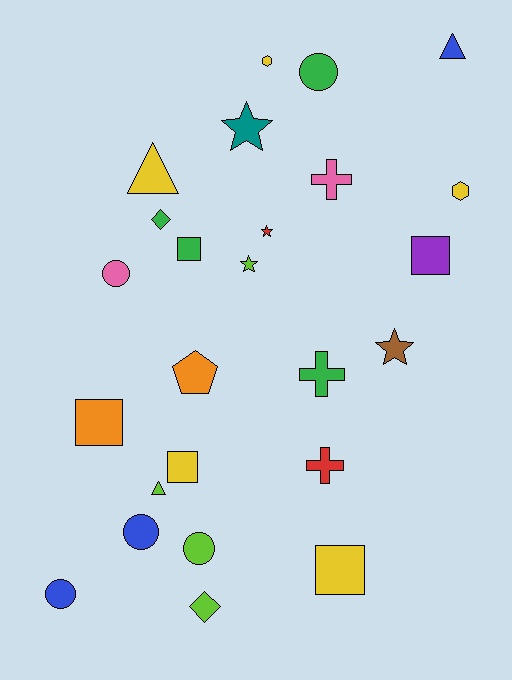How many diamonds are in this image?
There are 2 diamonds.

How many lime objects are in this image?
There are 4 lime objects.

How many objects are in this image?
There are 25 objects.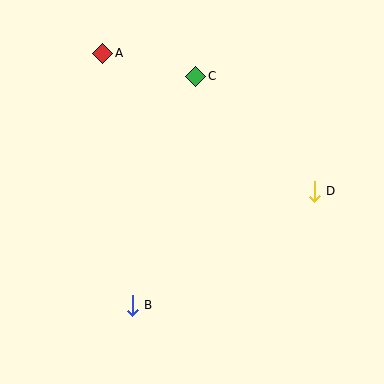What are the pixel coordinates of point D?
Point D is at (314, 191).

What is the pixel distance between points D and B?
The distance between D and B is 215 pixels.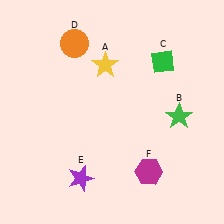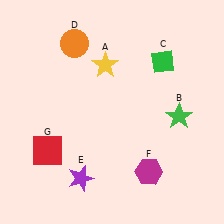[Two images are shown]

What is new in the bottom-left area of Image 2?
A red square (G) was added in the bottom-left area of Image 2.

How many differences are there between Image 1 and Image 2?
There is 1 difference between the two images.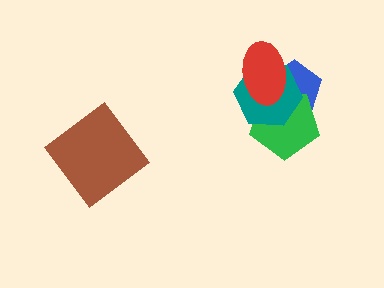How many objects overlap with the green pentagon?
3 objects overlap with the green pentagon.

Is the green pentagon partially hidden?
Yes, it is partially covered by another shape.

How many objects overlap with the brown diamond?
0 objects overlap with the brown diamond.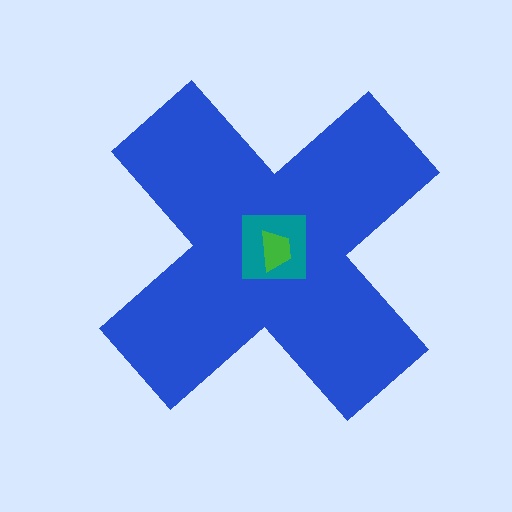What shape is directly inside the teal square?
The green trapezoid.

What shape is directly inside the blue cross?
The teal square.